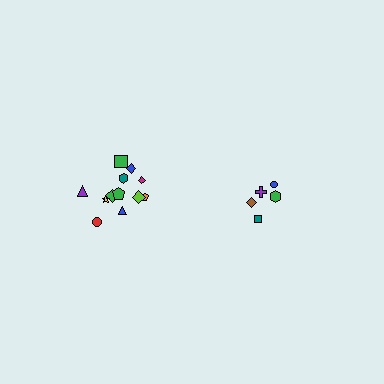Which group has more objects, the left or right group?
The left group.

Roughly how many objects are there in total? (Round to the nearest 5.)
Roughly 15 objects in total.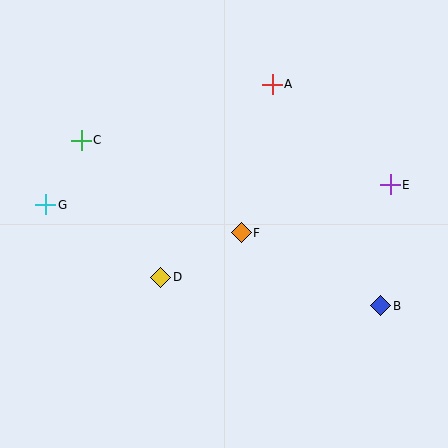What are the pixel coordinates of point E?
Point E is at (390, 185).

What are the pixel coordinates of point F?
Point F is at (241, 233).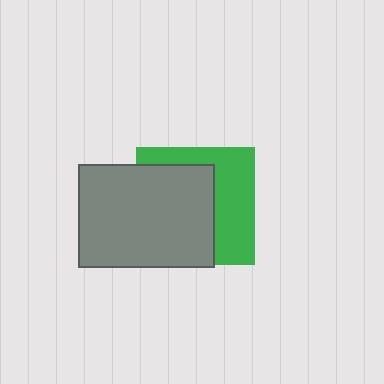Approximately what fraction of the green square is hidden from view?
Roughly 58% of the green square is hidden behind the gray rectangle.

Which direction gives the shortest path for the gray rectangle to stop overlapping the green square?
Moving left gives the shortest separation.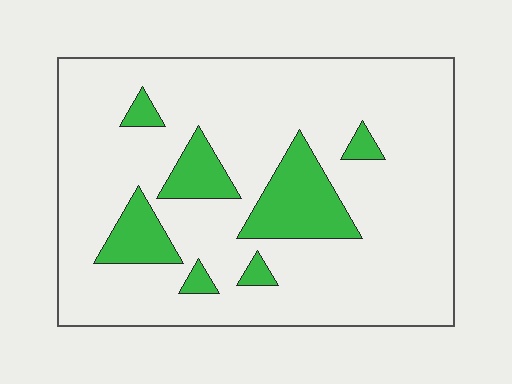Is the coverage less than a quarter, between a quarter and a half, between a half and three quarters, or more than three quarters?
Less than a quarter.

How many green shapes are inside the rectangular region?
7.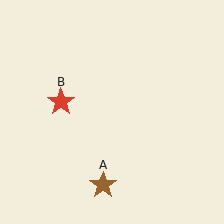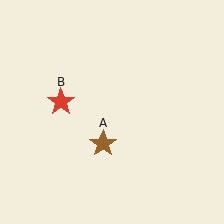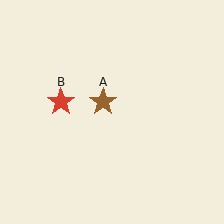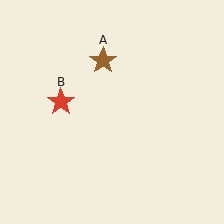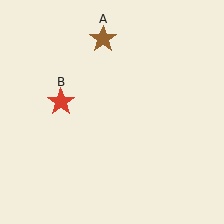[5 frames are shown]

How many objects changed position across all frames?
1 object changed position: brown star (object A).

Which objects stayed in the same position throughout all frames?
Red star (object B) remained stationary.